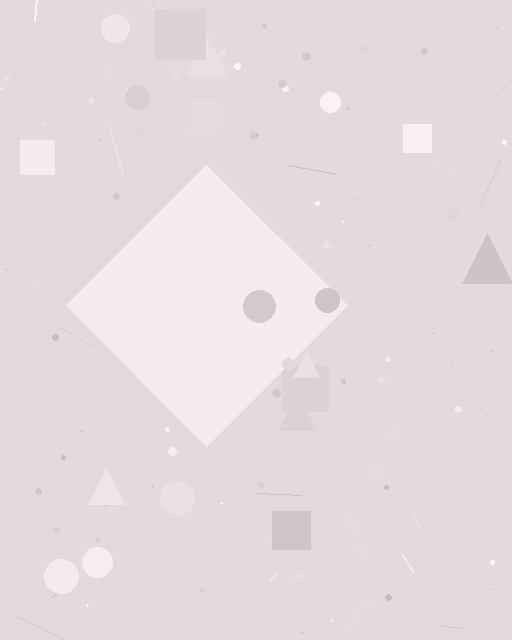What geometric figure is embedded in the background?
A diamond is embedded in the background.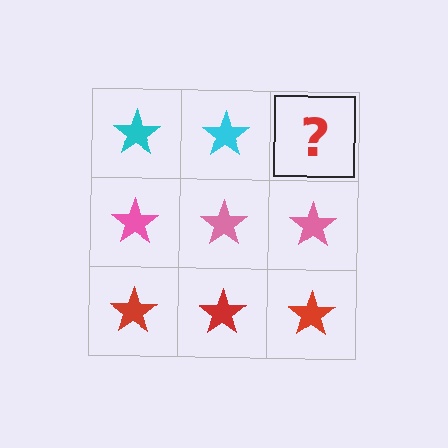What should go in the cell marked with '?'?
The missing cell should contain a cyan star.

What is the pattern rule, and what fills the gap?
The rule is that each row has a consistent color. The gap should be filled with a cyan star.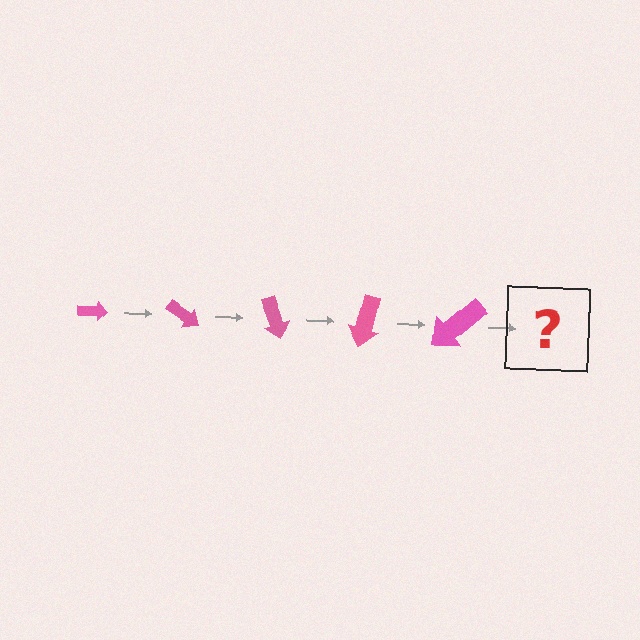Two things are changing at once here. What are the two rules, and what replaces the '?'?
The two rules are that the arrow grows larger each step and it rotates 35 degrees each step. The '?' should be an arrow, larger than the previous one and rotated 175 degrees from the start.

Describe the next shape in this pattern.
It should be an arrow, larger than the previous one and rotated 175 degrees from the start.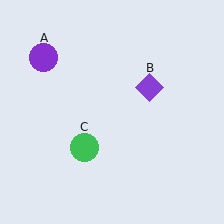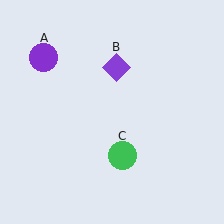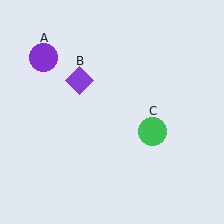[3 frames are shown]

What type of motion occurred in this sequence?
The purple diamond (object B), green circle (object C) rotated counterclockwise around the center of the scene.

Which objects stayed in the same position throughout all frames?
Purple circle (object A) remained stationary.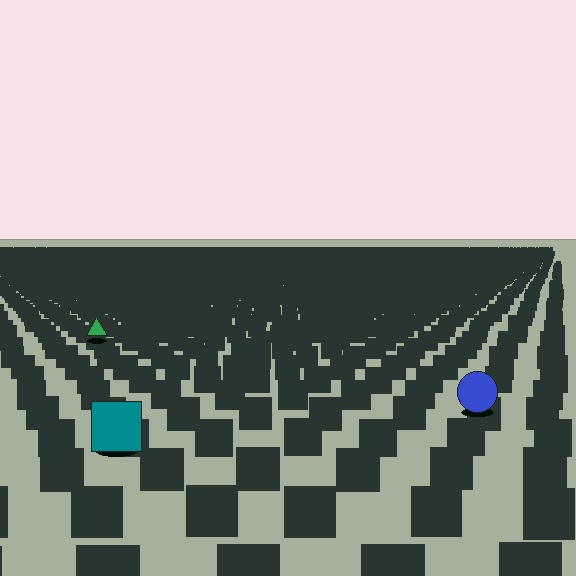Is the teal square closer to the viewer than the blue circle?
Yes. The teal square is closer — you can tell from the texture gradient: the ground texture is coarser near it.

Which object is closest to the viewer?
The teal square is closest. The texture marks near it are larger and more spread out.